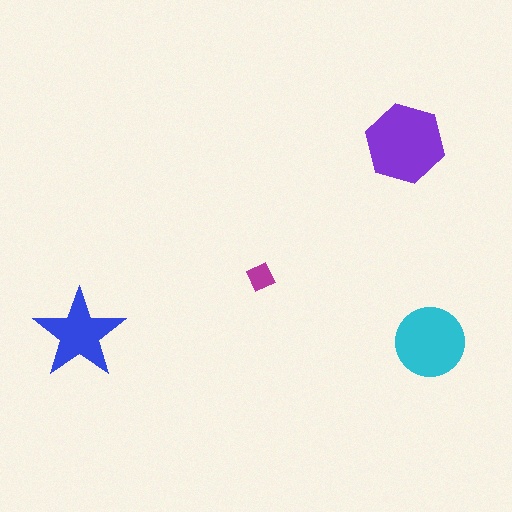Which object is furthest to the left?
The blue star is leftmost.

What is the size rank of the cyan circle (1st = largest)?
2nd.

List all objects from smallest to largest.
The magenta diamond, the blue star, the cyan circle, the purple hexagon.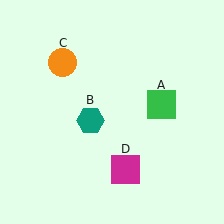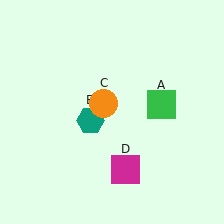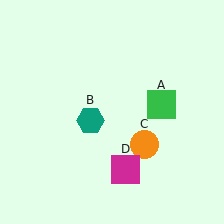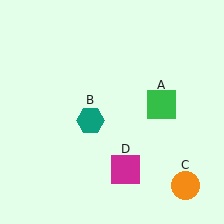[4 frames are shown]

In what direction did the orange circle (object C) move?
The orange circle (object C) moved down and to the right.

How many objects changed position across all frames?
1 object changed position: orange circle (object C).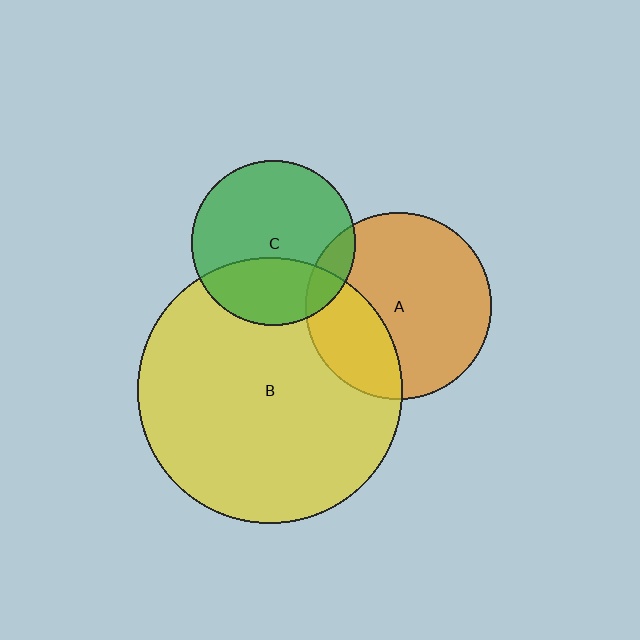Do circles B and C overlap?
Yes.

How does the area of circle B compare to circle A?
Approximately 2.0 times.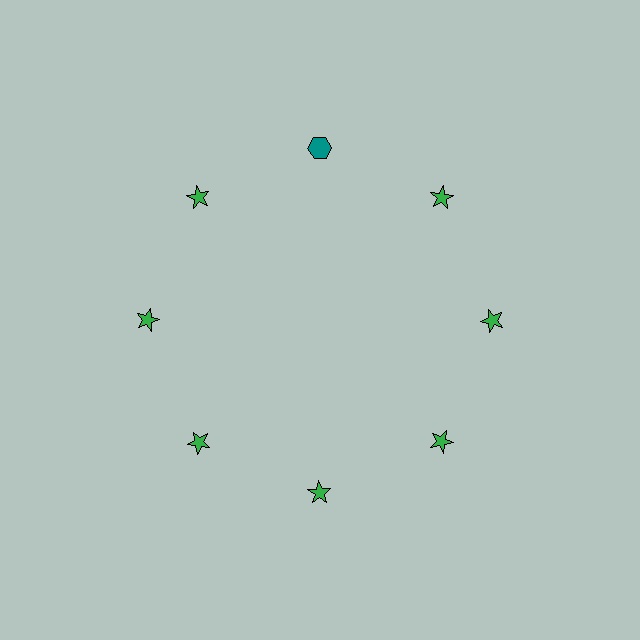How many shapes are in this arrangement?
There are 8 shapes arranged in a ring pattern.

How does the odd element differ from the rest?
It differs in both color (teal instead of green) and shape (hexagon instead of star).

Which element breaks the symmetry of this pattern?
The teal hexagon at roughly the 12 o'clock position breaks the symmetry. All other shapes are green stars.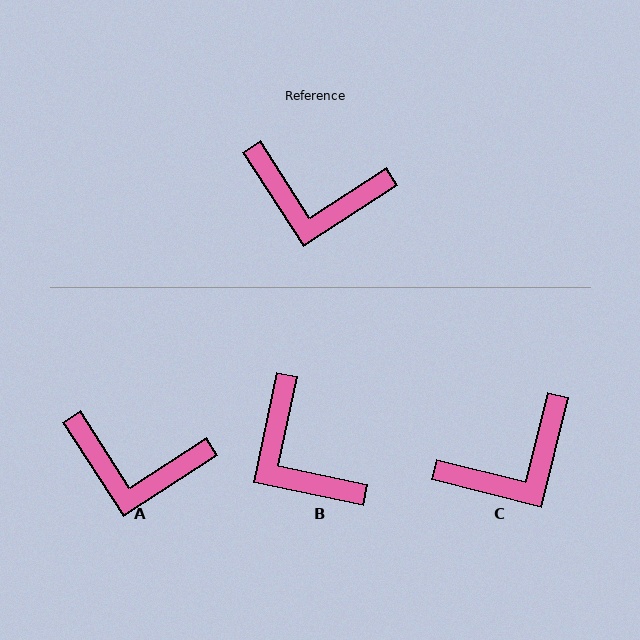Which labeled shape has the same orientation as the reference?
A.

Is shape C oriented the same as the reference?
No, it is off by about 43 degrees.